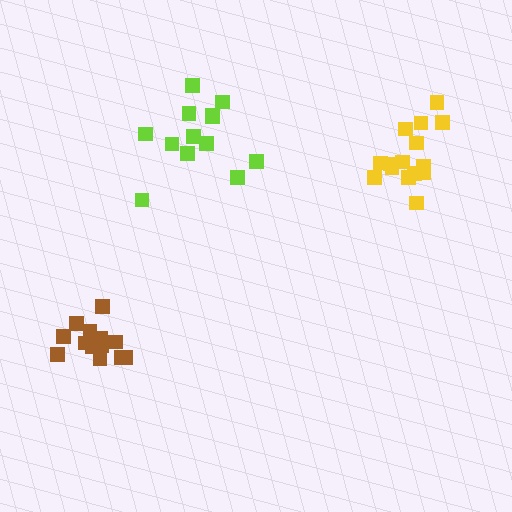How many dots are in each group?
Group 1: 15 dots, Group 2: 14 dots, Group 3: 13 dots (42 total).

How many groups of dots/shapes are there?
There are 3 groups.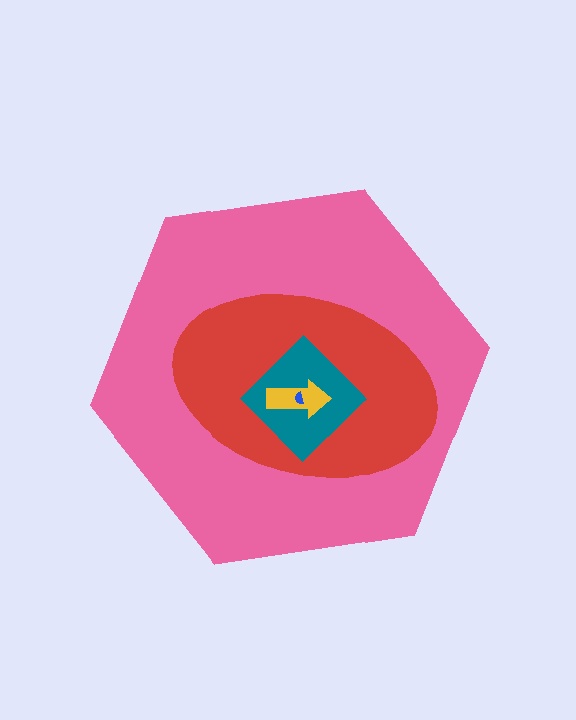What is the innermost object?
The blue semicircle.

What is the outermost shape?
The pink hexagon.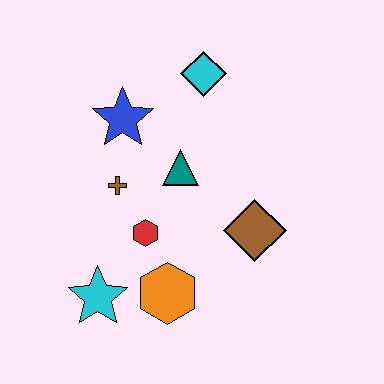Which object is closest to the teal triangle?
The brown cross is closest to the teal triangle.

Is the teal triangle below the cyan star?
No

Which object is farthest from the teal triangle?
The cyan star is farthest from the teal triangle.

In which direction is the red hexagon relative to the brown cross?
The red hexagon is below the brown cross.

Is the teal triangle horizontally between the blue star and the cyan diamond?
Yes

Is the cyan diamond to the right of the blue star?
Yes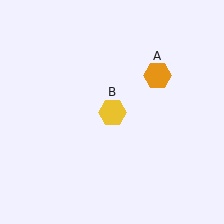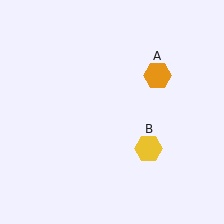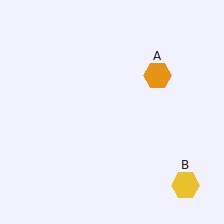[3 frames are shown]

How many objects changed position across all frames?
1 object changed position: yellow hexagon (object B).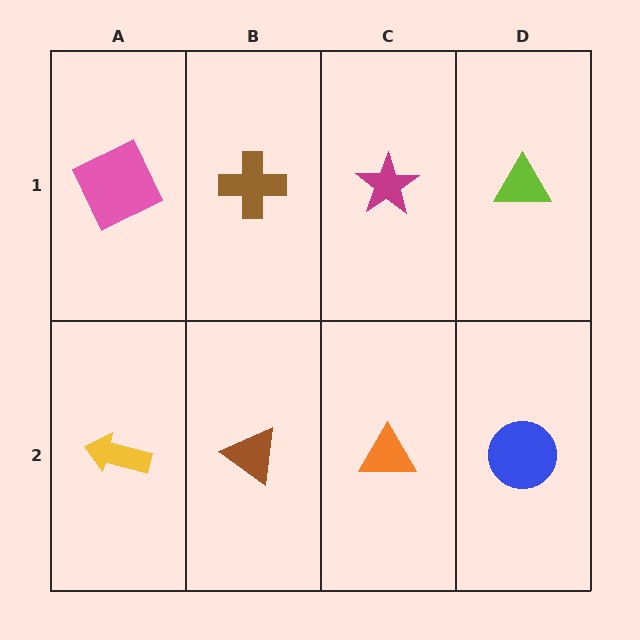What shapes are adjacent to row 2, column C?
A magenta star (row 1, column C), a brown triangle (row 2, column B), a blue circle (row 2, column D).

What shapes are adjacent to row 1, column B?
A brown triangle (row 2, column B), a pink square (row 1, column A), a magenta star (row 1, column C).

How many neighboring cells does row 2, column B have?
3.